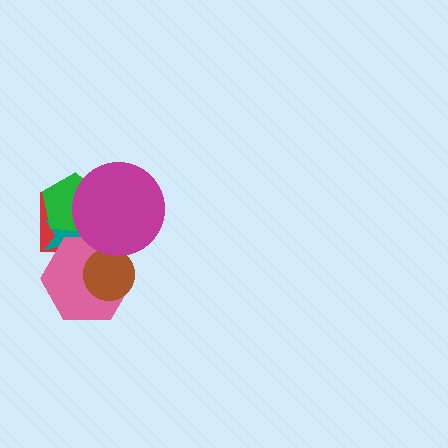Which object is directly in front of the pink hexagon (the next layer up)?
The brown circle is directly in front of the pink hexagon.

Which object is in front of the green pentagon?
The magenta circle is in front of the green pentagon.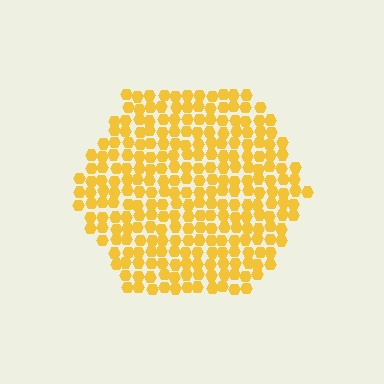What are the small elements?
The small elements are hexagons.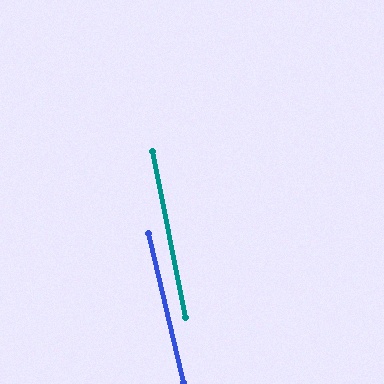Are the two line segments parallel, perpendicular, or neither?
Parallel — their directions differ by only 1.8°.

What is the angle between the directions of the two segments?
Approximately 2 degrees.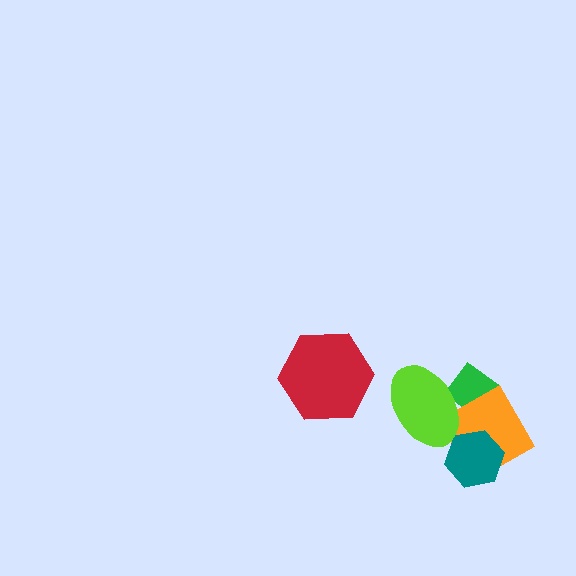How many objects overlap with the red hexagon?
0 objects overlap with the red hexagon.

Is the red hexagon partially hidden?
No, no other shape covers it.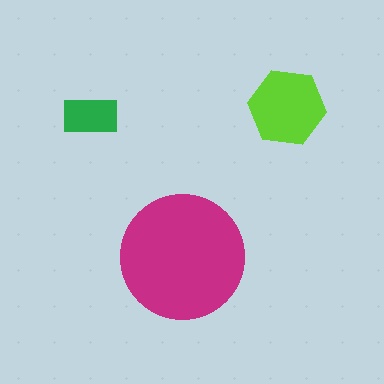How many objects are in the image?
There are 3 objects in the image.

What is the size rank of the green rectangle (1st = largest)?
3rd.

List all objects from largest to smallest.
The magenta circle, the lime hexagon, the green rectangle.